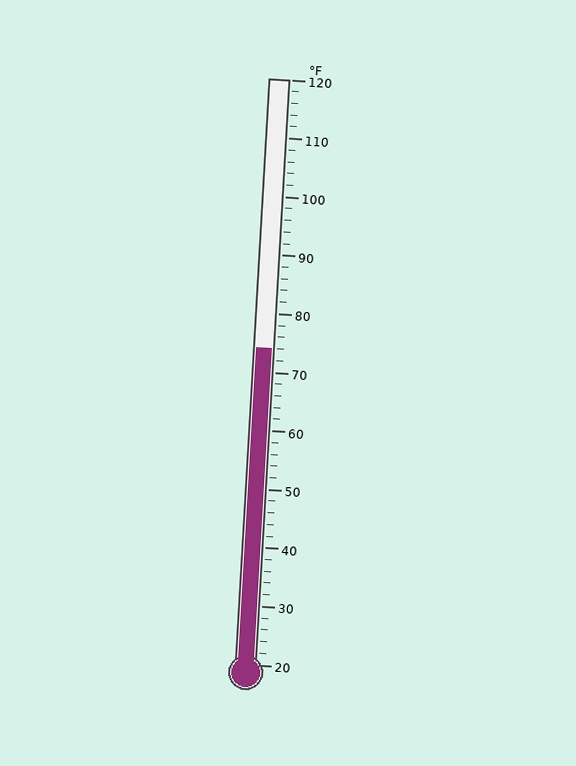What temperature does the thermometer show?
The thermometer shows approximately 74°F.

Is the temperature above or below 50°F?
The temperature is above 50°F.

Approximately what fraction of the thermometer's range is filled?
The thermometer is filled to approximately 55% of its range.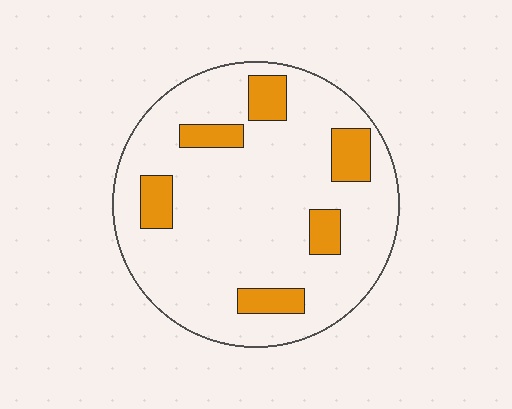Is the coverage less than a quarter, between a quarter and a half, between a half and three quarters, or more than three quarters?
Less than a quarter.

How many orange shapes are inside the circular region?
6.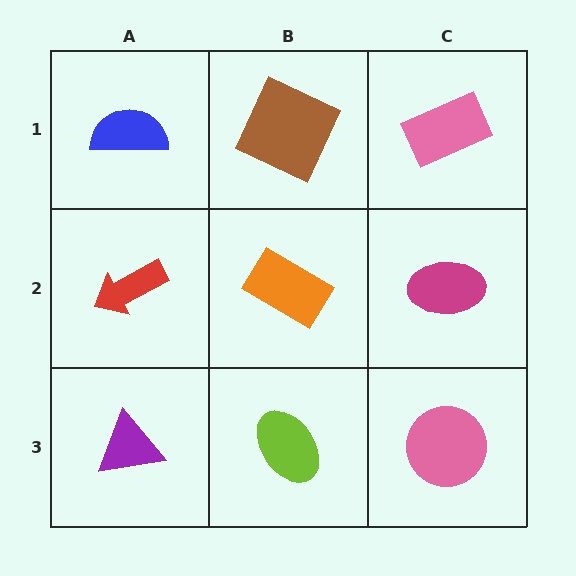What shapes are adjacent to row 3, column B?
An orange rectangle (row 2, column B), a purple triangle (row 3, column A), a pink circle (row 3, column C).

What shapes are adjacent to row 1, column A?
A red arrow (row 2, column A), a brown square (row 1, column B).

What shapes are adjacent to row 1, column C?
A magenta ellipse (row 2, column C), a brown square (row 1, column B).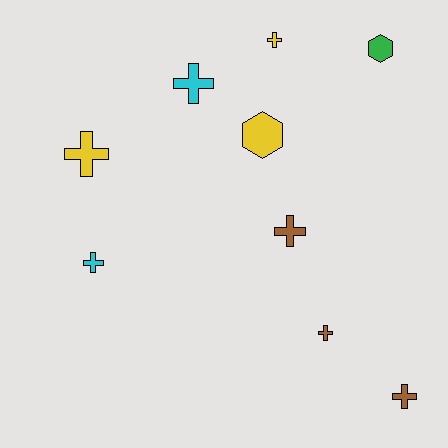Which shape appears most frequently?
Cross, with 7 objects.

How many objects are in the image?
There are 9 objects.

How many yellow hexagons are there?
There is 1 yellow hexagon.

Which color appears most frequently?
Brown, with 3 objects.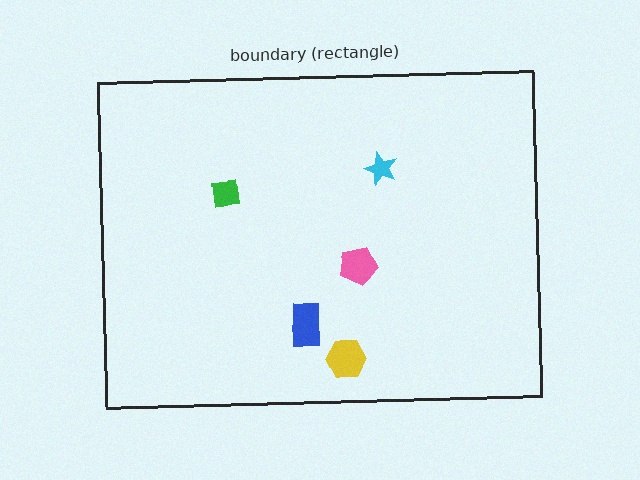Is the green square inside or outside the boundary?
Inside.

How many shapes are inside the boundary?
5 inside, 0 outside.